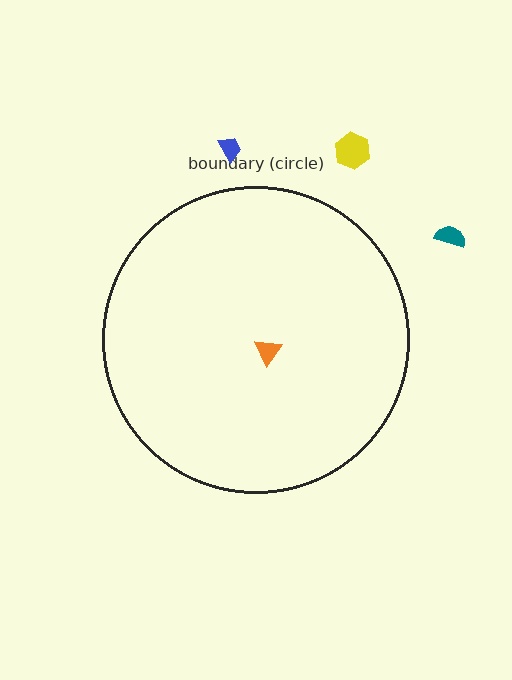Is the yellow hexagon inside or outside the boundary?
Outside.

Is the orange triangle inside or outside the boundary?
Inside.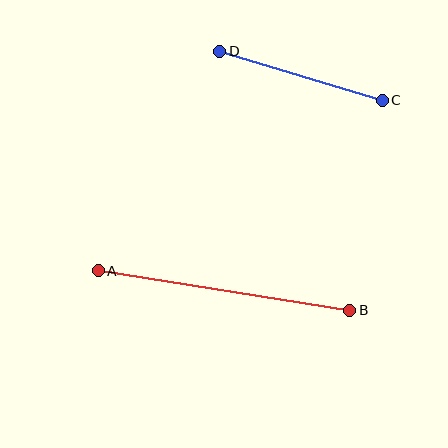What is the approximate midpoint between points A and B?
The midpoint is at approximately (224, 291) pixels.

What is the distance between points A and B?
The distance is approximately 255 pixels.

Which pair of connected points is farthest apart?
Points A and B are farthest apart.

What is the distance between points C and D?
The distance is approximately 170 pixels.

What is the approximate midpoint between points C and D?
The midpoint is at approximately (301, 76) pixels.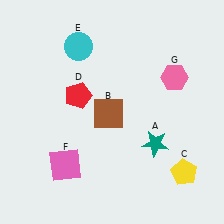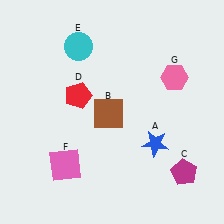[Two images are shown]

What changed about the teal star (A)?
In Image 1, A is teal. In Image 2, it changed to blue.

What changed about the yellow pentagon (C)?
In Image 1, C is yellow. In Image 2, it changed to magenta.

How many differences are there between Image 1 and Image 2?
There are 2 differences between the two images.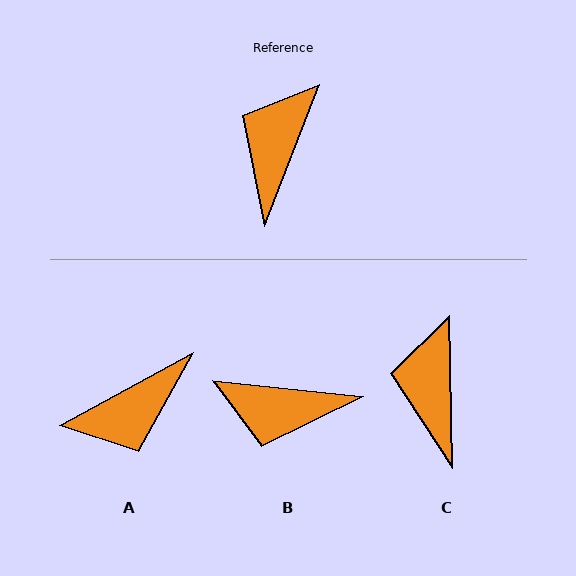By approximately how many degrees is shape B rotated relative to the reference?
Approximately 105 degrees counter-clockwise.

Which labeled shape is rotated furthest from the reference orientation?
A, about 140 degrees away.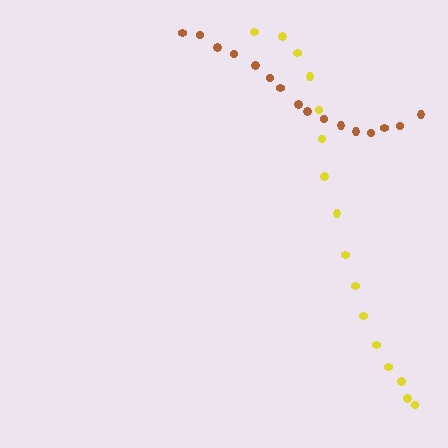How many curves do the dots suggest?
There are 2 distinct paths.